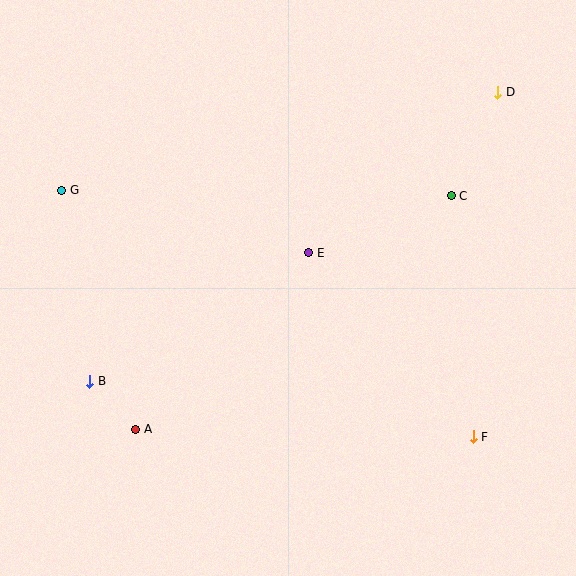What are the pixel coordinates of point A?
Point A is at (136, 429).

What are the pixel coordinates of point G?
Point G is at (62, 190).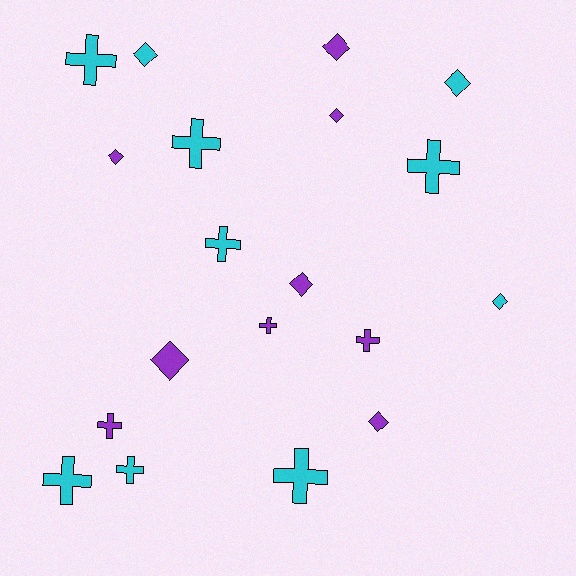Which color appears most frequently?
Cyan, with 10 objects.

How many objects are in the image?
There are 19 objects.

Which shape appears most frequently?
Cross, with 10 objects.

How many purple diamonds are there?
There are 6 purple diamonds.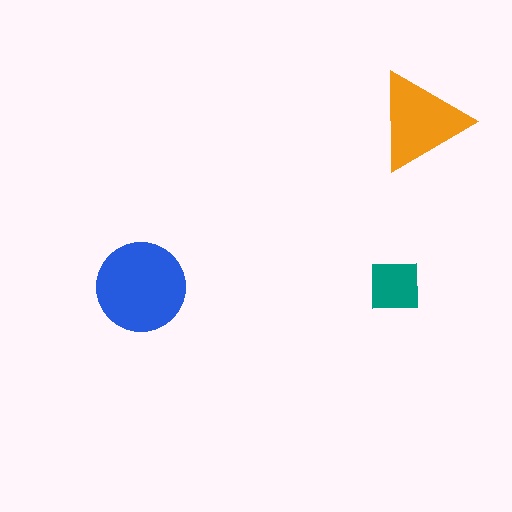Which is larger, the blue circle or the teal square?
The blue circle.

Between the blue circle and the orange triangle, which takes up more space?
The blue circle.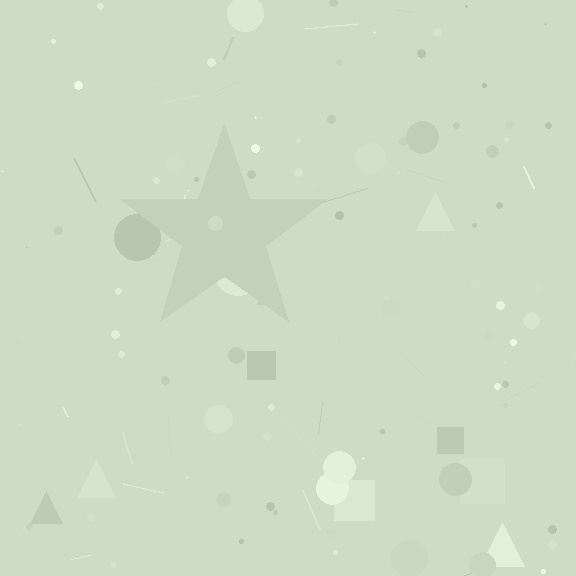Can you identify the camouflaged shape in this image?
The camouflaged shape is a star.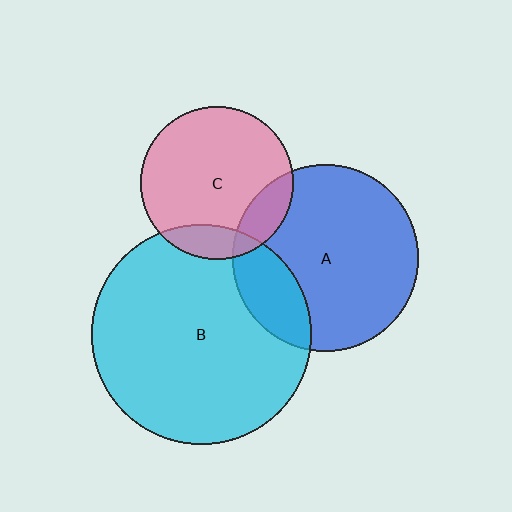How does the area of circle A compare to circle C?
Approximately 1.5 times.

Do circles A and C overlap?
Yes.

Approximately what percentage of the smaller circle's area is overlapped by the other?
Approximately 15%.